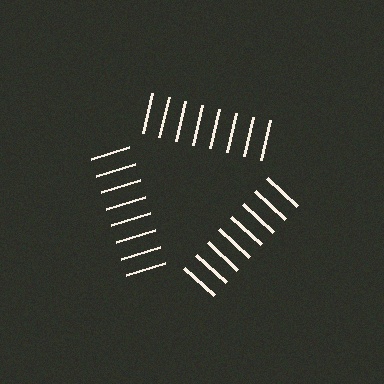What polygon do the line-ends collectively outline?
An illusory triangle — the line segments terminate on its edges but no continuous stroke is drawn.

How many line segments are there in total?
24 — 8 along each of the 3 edges.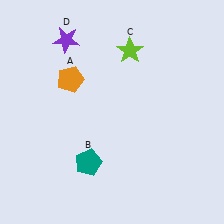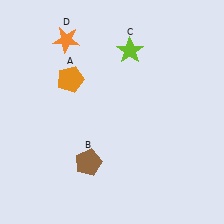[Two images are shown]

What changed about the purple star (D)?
In Image 1, D is purple. In Image 2, it changed to orange.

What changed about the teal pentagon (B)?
In Image 1, B is teal. In Image 2, it changed to brown.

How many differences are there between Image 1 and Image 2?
There are 2 differences between the two images.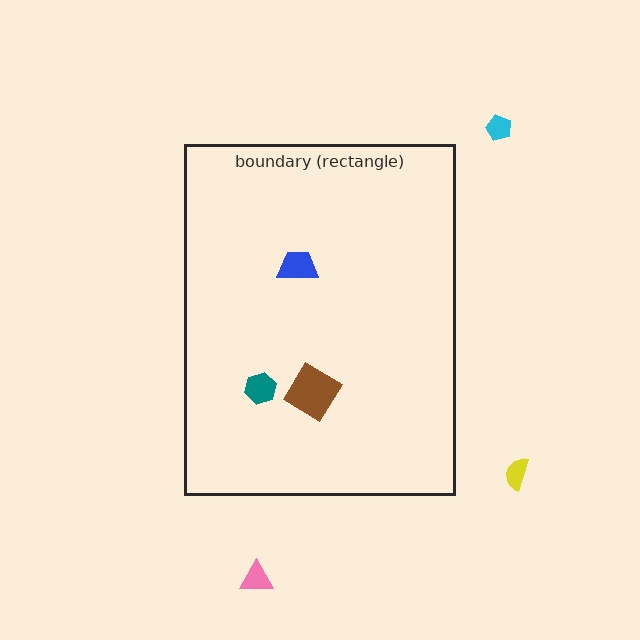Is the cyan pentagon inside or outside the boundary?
Outside.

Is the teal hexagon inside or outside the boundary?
Inside.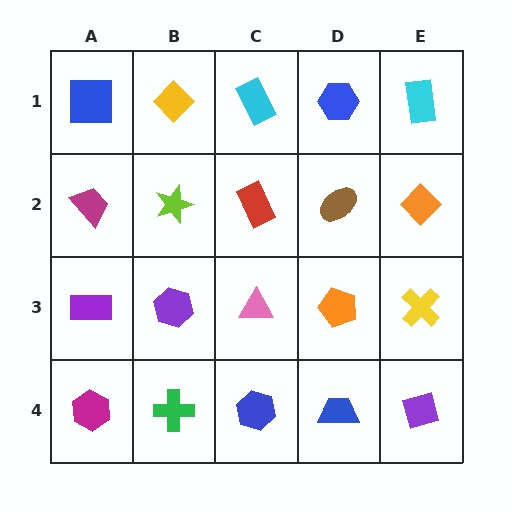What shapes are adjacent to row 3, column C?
A red rectangle (row 2, column C), a blue hexagon (row 4, column C), a purple hexagon (row 3, column B), an orange pentagon (row 3, column D).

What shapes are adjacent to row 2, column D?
A blue hexagon (row 1, column D), an orange pentagon (row 3, column D), a red rectangle (row 2, column C), an orange diamond (row 2, column E).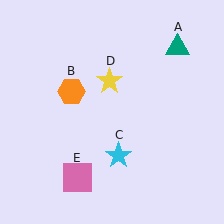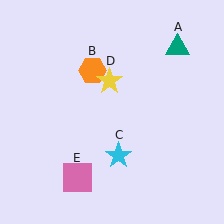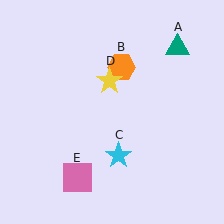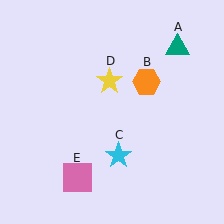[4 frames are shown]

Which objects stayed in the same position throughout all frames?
Teal triangle (object A) and cyan star (object C) and yellow star (object D) and pink square (object E) remained stationary.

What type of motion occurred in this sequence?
The orange hexagon (object B) rotated clockwise around the center of the scene.